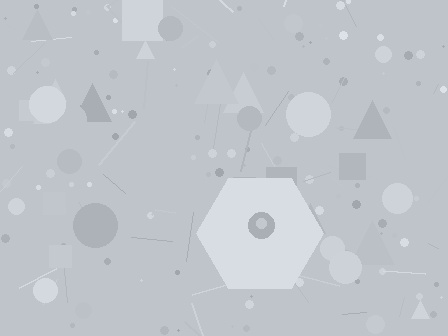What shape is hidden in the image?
A hexagon is hidden in the image.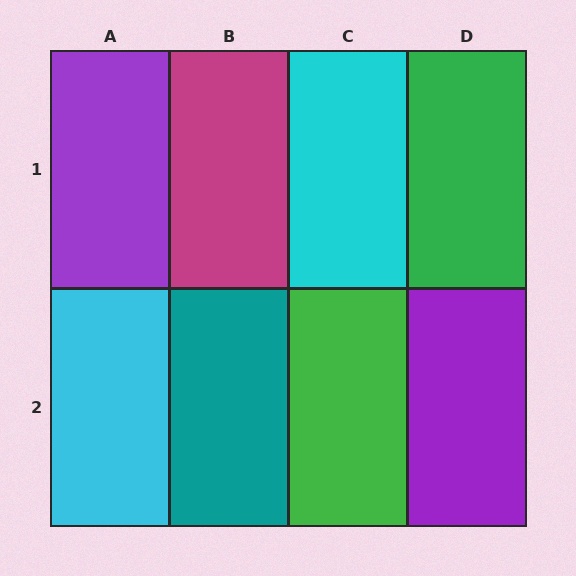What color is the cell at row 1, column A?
Purple.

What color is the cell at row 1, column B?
Magenta.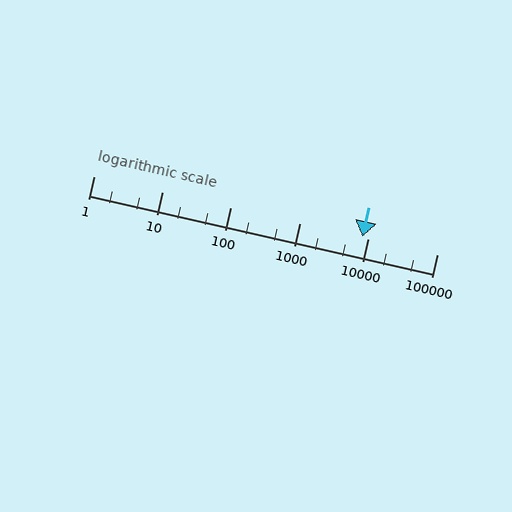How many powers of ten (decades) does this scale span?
The scale spans 5 decades, from 1 to 100000.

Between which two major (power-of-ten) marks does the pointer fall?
The pointer is between 1000 and 10000.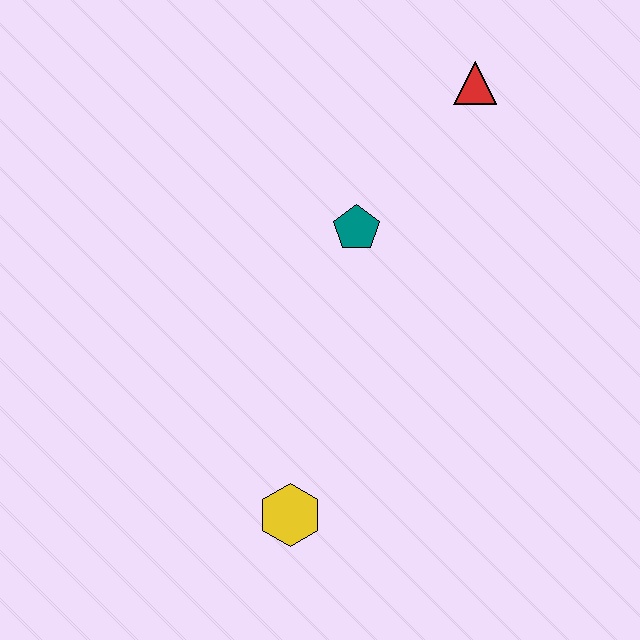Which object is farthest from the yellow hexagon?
The red triangle is farthest from the yellow hexagon.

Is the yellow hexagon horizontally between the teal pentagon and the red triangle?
No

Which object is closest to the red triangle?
The teal pentagon is closest to the red triangle.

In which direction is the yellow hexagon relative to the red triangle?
The yellow hexagon is below the red triangle.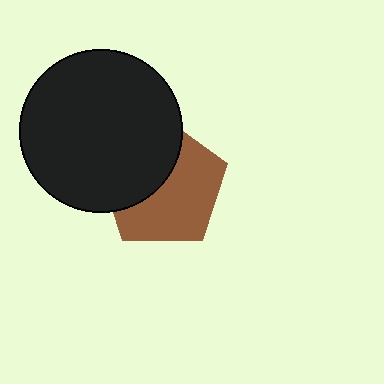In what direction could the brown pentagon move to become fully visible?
The brown pentagon could move toward the lower-right. That would shift it out from behind the black circle entirely.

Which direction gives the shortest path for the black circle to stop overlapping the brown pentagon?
Moving toward the upper-left gives the shortest separation.